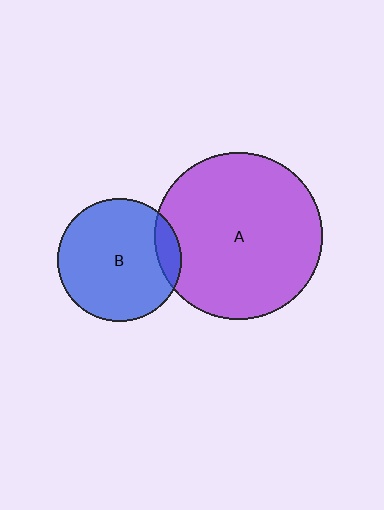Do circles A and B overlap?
Yes.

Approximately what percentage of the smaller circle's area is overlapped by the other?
Approximately 10%.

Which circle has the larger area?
Circle A (purple).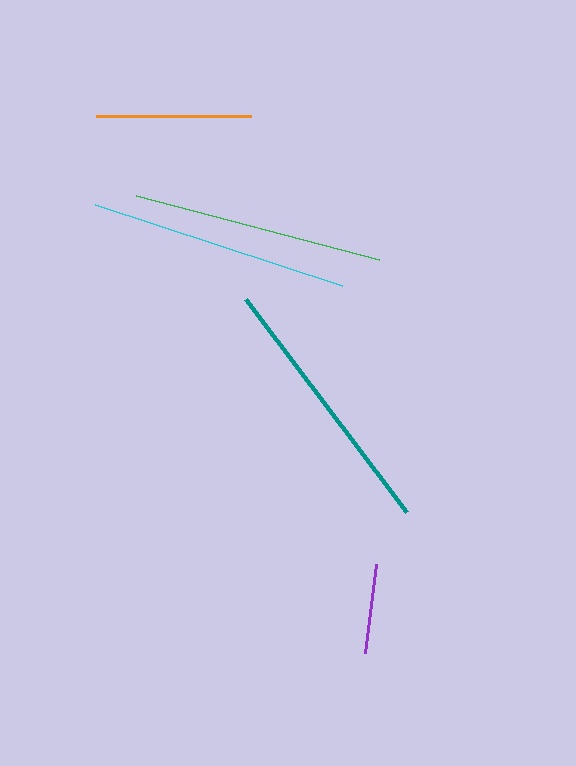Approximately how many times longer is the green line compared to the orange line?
The green line is approximately 1.6 times the length of the orange line.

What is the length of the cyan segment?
The cyan segment is approximately 260 pixels long.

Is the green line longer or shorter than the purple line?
The green line is longer than the purple line.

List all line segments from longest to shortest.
From longest to shortest: teal, cyan, green, orange, purple.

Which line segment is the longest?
The teal line is the longest at approximately 266 pixels.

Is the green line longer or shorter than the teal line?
The teal line is longer than the green line.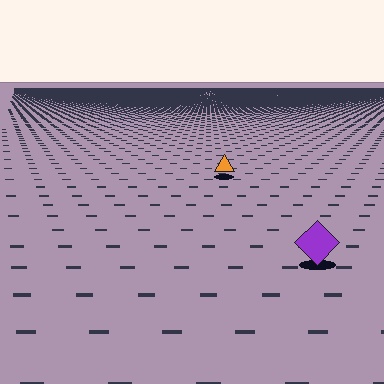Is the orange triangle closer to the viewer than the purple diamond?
No. The purple diamond is closer — you can tell from the texture gradient: the ground texture is coarser near it.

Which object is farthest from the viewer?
The orange triangle is farthest from the viewer. It appears smaller and the ground texture around it is denser.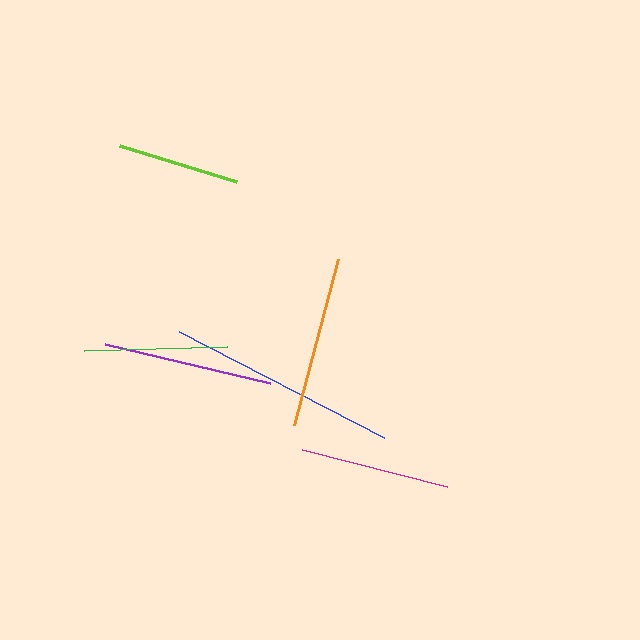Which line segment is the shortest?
The lime line is the shortest at approximately 122 pixels.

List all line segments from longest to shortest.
From longest to shortest: blue, orange, purple, magenta, green, lime.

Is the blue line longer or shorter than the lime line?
The blue line is longer than the lime line.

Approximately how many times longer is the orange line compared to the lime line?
The orange line is approximately 1.4 times the length of the lime line.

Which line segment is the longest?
The blue line is the longest at approximately 230 pixels.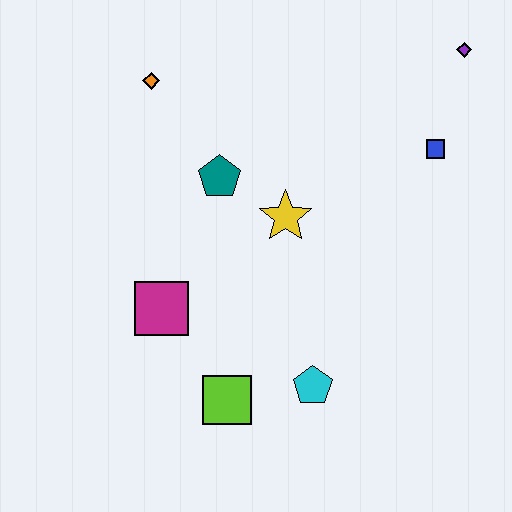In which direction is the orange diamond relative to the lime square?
The orange diamond is above the lime square.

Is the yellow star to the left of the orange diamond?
No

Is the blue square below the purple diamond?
Yes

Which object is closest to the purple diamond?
The blue square is closest to the purple diamond.